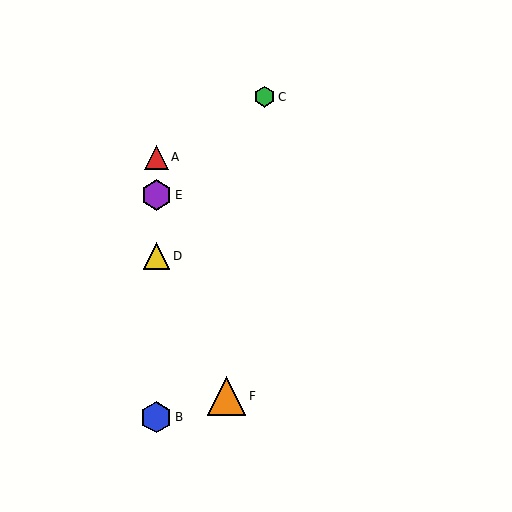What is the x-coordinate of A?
Object A is at x≈156.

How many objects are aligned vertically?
4 objects (A, B, D, E) are aligned vertically.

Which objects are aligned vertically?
Objects A, B, D, E are aligned vertically.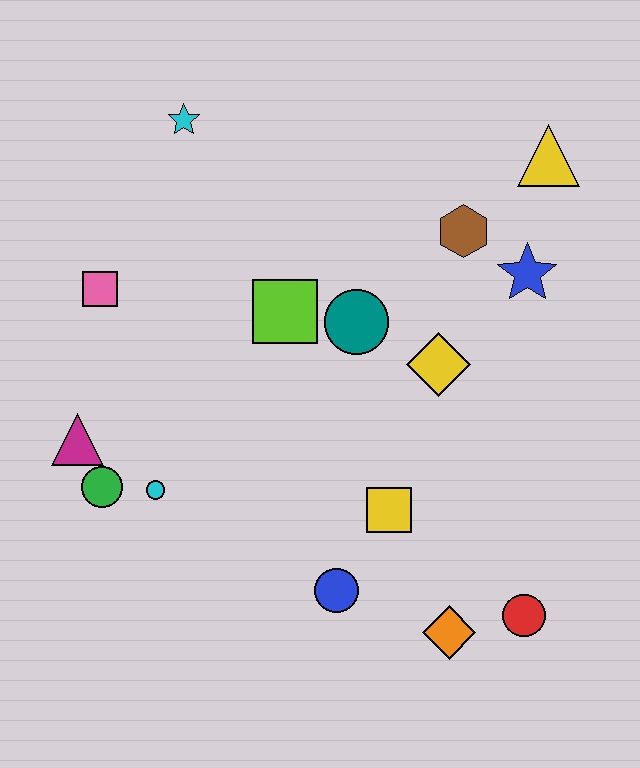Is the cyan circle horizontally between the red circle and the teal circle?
No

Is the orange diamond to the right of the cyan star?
Yes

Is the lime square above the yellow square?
Yes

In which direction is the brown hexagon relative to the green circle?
The brown hexagon is to the right of the green circle.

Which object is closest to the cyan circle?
The green circle is closest to the cyan circle.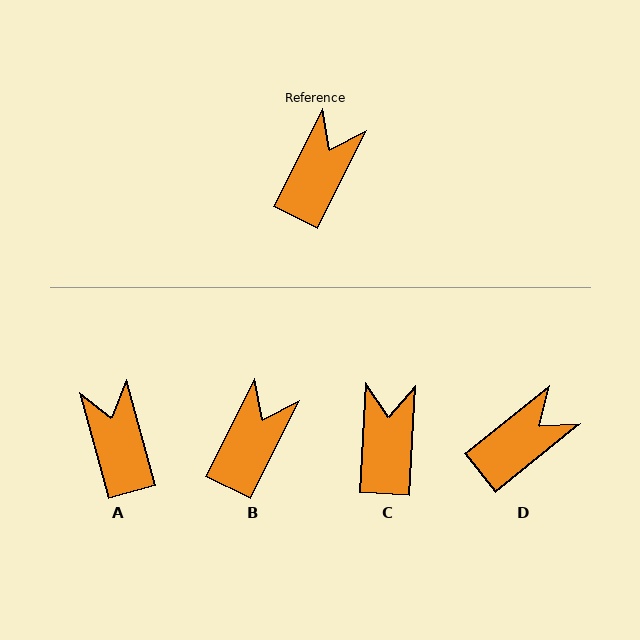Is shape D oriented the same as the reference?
No, it is off by about 25 degrees.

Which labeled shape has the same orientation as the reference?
B.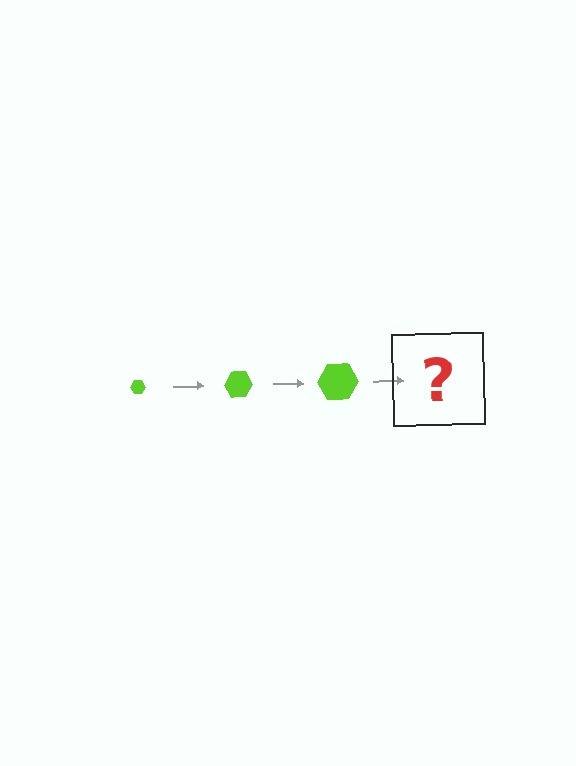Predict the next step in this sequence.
The next step is a lime hexagon, larger than the previous one.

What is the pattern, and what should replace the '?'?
The pattern is that the hexagon gets progressively larger each step. The '?' should be a lime hexagon, larger than the previous one.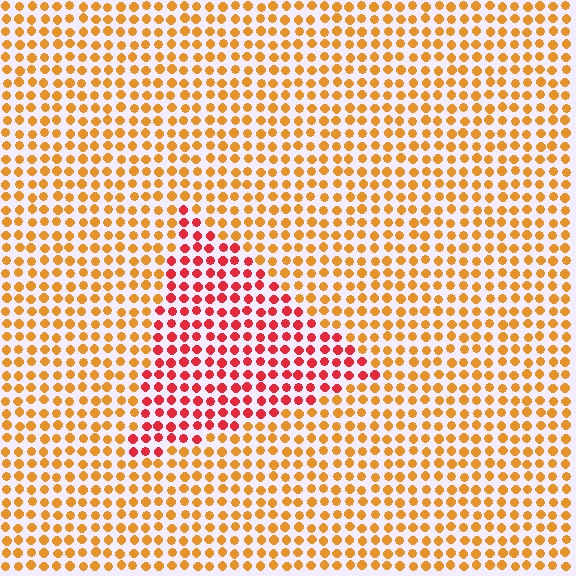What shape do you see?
I see a triangle.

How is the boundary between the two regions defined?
The boundary is defined purely by a slight shift in hue (about 40 degrees). Spacing, size, and orientation are identical on both sides.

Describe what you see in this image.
The image is filled with small orange elements in a uniform arrangement. A triangle-shaped region is visible where the elements are tinted to a slightly different hue, forming a subtle color boundary.